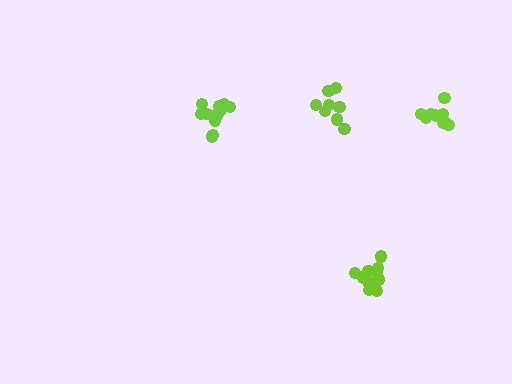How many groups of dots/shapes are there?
There are 4 groups.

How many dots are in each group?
Group 1: 13 dots, Group 2: 10 dots, Group 3: 8 dots, Group 4: 14 dots (45 total).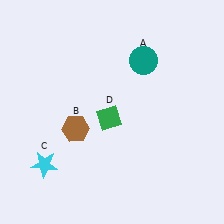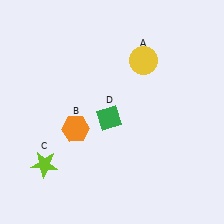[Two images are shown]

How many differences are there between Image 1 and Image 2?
There are 3 differences between the two images.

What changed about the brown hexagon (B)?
In Image 1, B is brown. In Image 2, it changed to orange.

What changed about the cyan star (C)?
In Image 1, C is cyan. In Image 2, it changed to lime.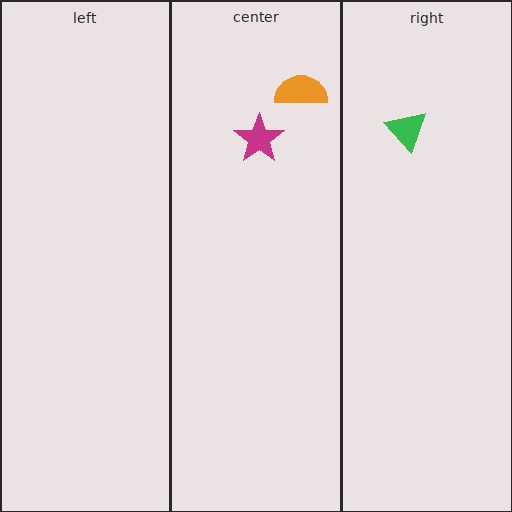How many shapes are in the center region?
2.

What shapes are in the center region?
The orange semicircle, the magenta star.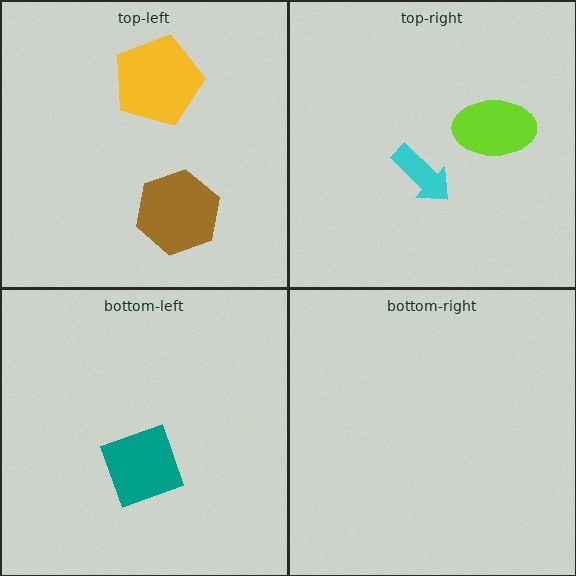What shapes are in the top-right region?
The cyan arrow, the lime ellipse.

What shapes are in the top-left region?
The yellow pentagon, the brown hexagon.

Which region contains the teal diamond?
The bottom-left region.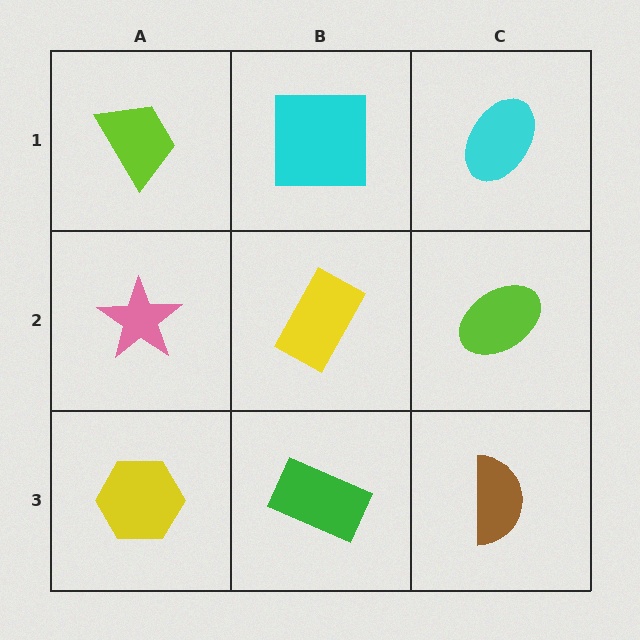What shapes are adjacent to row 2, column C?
A cyan ellipse (row 1, column C), a brown semicircle (row 3, column C), a yellow rectangle (row 2, column B).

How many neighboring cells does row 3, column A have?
2.